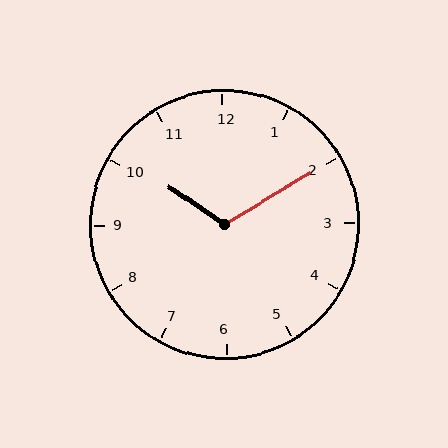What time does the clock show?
10:10.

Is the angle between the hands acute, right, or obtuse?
It is obtuse.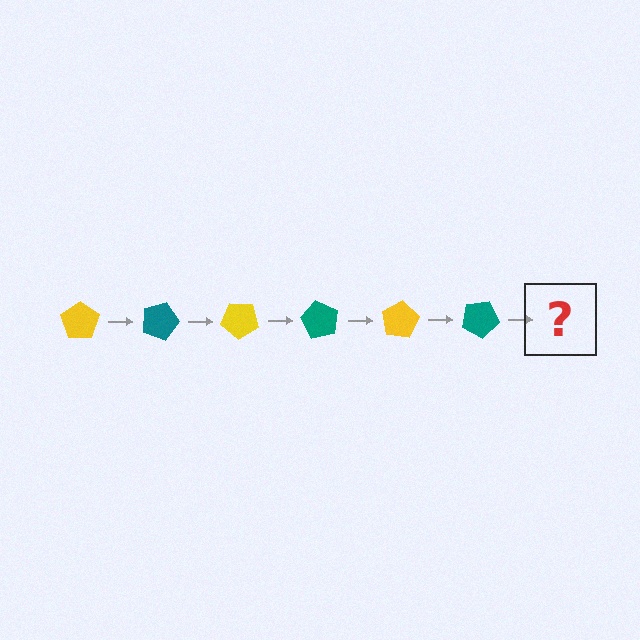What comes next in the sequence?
The next element should be a yellow pentagon, rotated 120 degrees from the start.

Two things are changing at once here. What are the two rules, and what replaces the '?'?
The two rules are that it rotates 20 degrees each step and the color cycles through yellow and teal. The '?' should be a yellow pentagon, rotated 120 degrees from the start.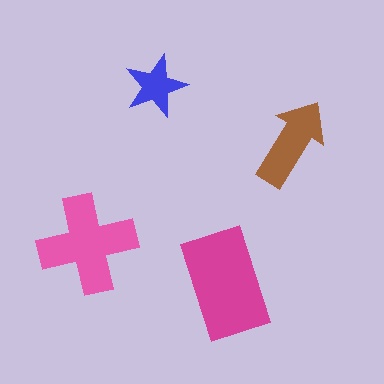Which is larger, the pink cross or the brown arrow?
The pink cross.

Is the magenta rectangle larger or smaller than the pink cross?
Larger.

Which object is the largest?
The magenta rectangle.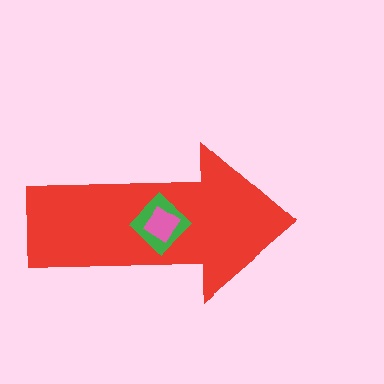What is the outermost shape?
The red arrow.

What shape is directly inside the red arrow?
The green diamond.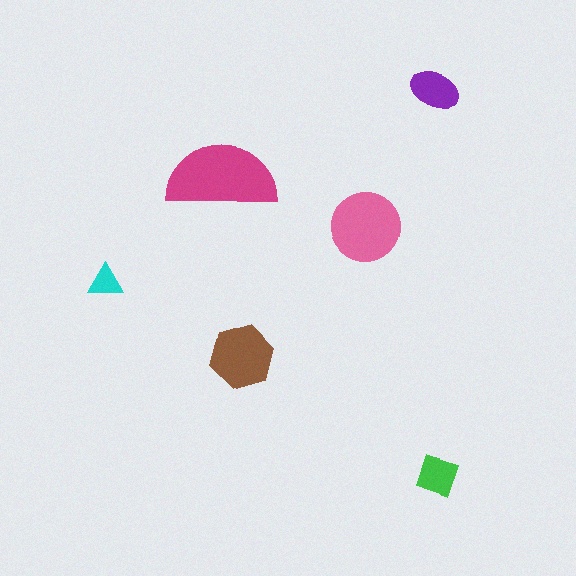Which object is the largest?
The magenta semicircle.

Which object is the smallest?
The cyan triangle.